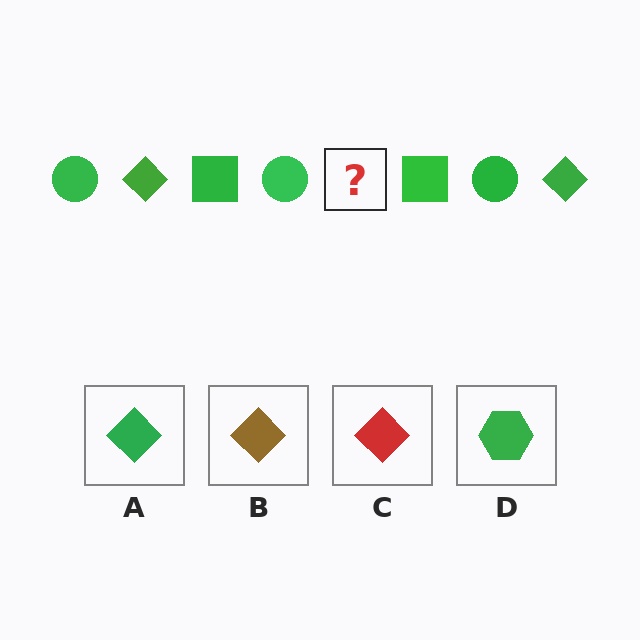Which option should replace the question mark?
Option A.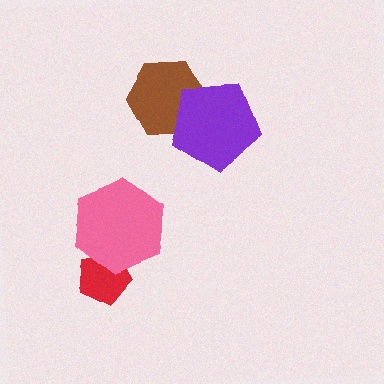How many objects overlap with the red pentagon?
1 object overlaps with the red pentagon.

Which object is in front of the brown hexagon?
The purple pentagon is in front of the brown hexagon.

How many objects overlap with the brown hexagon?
1 object overlaps with the brown hexagon.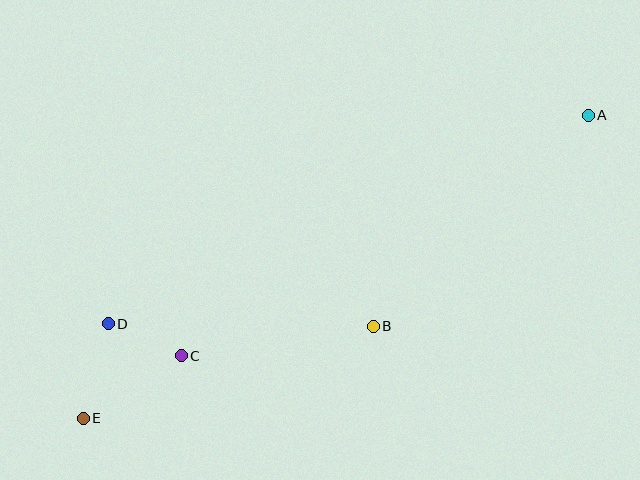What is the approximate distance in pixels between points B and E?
The distance between B and E is approximately 304 pixels.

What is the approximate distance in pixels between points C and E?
The distance between C and E is approximately 116 pixels.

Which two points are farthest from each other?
Points A and E are farthest from each other.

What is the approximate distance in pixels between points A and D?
The distance between A and D is approximately 524 pixels.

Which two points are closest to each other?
Points C and D are closest to each other.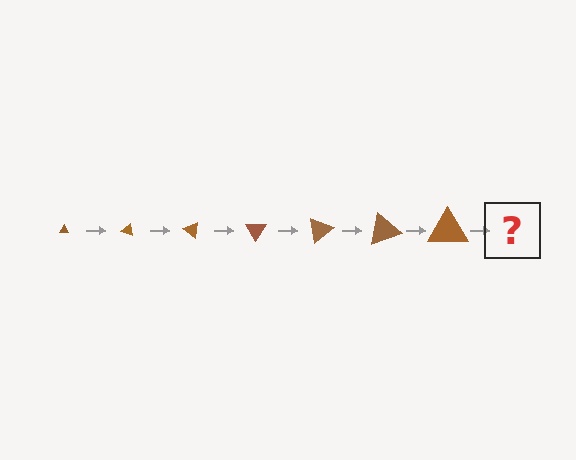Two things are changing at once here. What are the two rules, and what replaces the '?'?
The two rules are that the triangle grows larger each step and it rotates 20 degrees each step. The '?' should be a triangle, larger than the previous one and rotated 140 degrees from the start.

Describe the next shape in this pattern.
It should be a triangle, larger than the previous one and rotated 140 degrees from the start.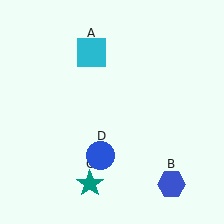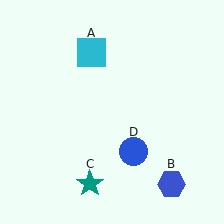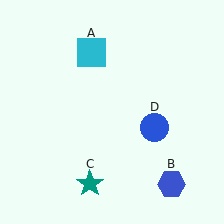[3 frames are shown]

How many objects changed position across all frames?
1 object changed position: blue circle (object D).